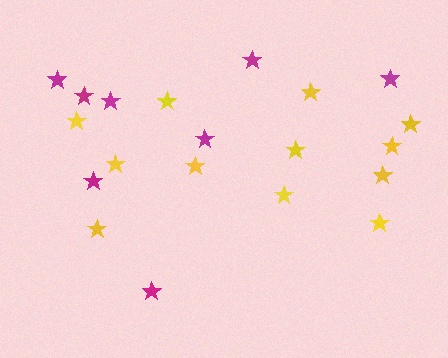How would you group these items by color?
There are 2 groups: one group of magenta stars (8) and one group of yellow stars (12).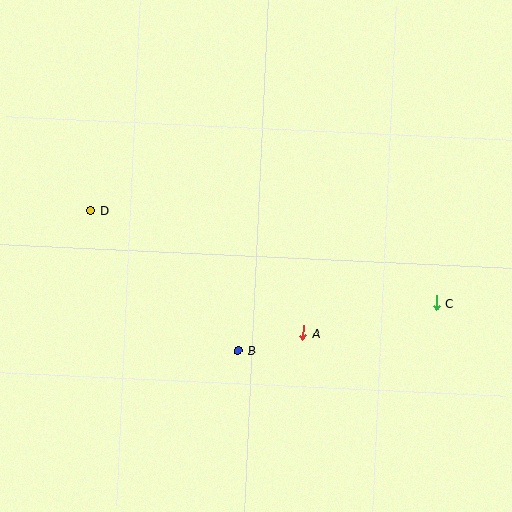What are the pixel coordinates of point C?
Point C is at (436, 303).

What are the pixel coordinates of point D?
Point D is at (91, 211).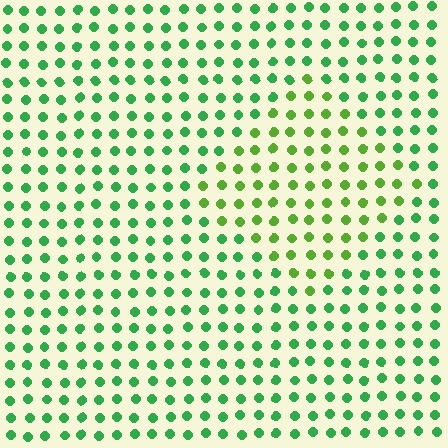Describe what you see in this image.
The image is filled with small green elements in a uniform arrangement. A diamond-shaped region is visible where the elements are tinted to a slightly different hue, forming a subtle color boundary.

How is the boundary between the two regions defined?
The boundary is defined purely by a slight shift in hue (about 33 degrees). Spacing, size, and orientation are identical on both sides.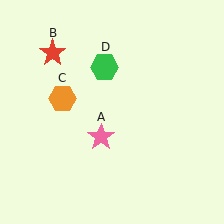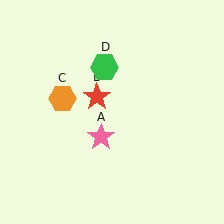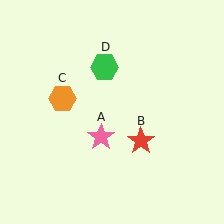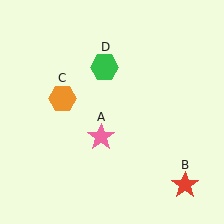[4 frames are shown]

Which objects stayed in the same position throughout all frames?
Pink star (object A) and orange hexagon (object C) and green hexagon (object D) remained stationary.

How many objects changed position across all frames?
1 object changed position: red star (object B).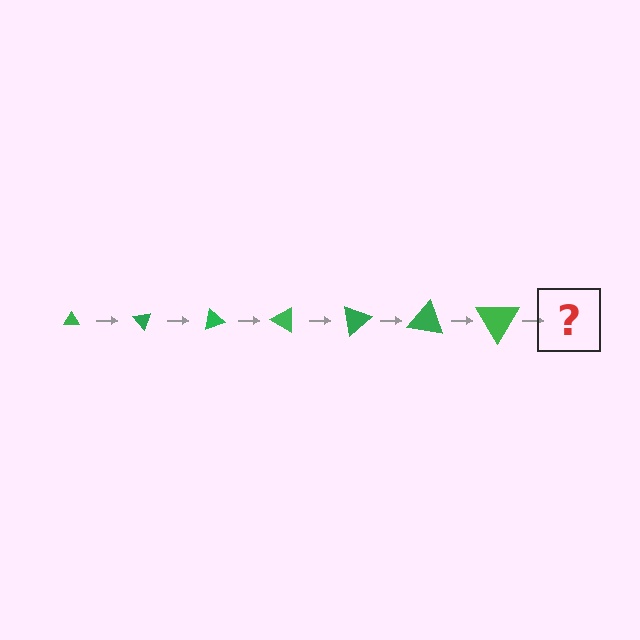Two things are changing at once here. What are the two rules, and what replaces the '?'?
The two rules are that the triangle grows larger each step and it rotates 50 degrees each step. The '?' should be a triangle, larger than the previous one and rotated 350 degrees from the start.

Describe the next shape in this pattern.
It should be a triangle, larger than the previous one and rotated 350 degrees from the start.